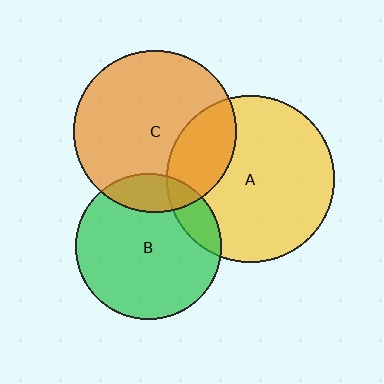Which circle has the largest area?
Circle A (yellow).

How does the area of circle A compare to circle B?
Approximately 1.3 times.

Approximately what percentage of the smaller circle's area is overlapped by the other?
Approximately 15%.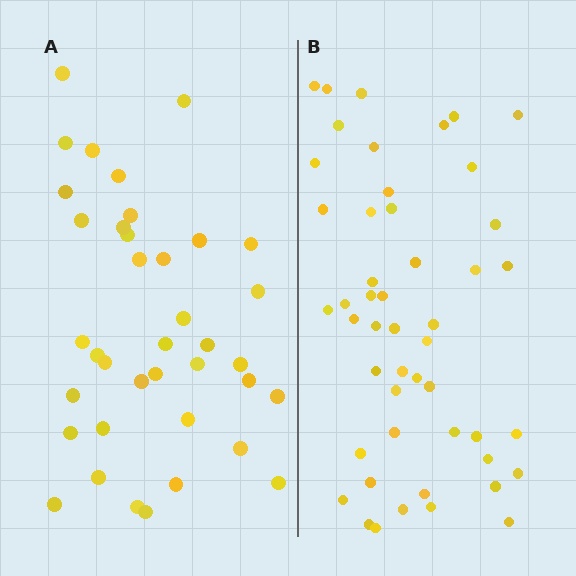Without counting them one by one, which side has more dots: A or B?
Region B (the right region) has more dots.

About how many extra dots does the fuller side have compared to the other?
Region B has roughly 12 or so more dots than region A.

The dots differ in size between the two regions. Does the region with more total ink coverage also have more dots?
No. Region A has more total ink coverage because its dots are larger, but region B actually contains more individual dots. Total area can be misleading — the number of items is what matters here.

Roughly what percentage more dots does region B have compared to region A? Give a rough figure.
About 30% more.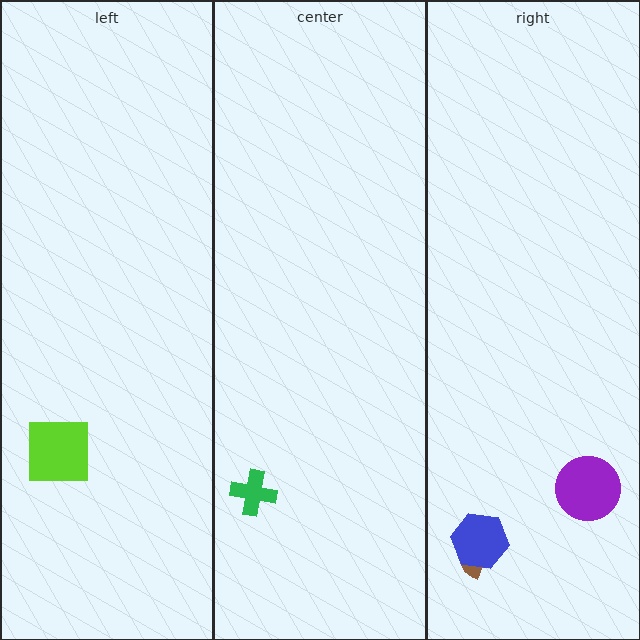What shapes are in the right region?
The purple circle, the brown semicircle, the blue hexagon.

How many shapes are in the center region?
1.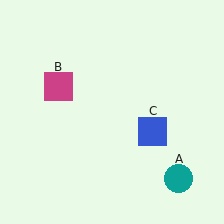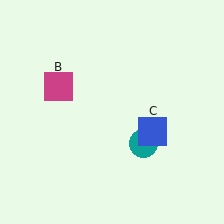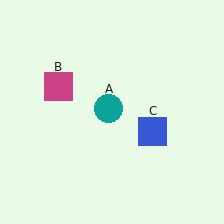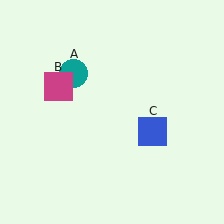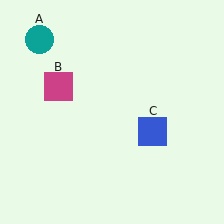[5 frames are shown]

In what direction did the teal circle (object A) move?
The teal circle (object A) moved up and to the left.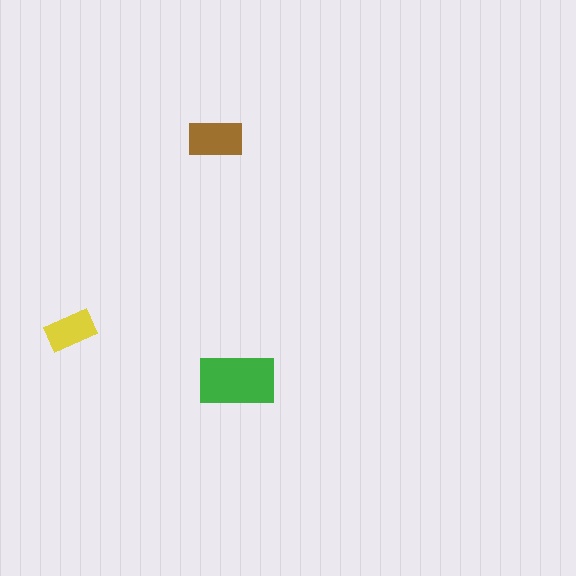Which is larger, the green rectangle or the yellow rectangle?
The green one.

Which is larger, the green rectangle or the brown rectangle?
The green one.